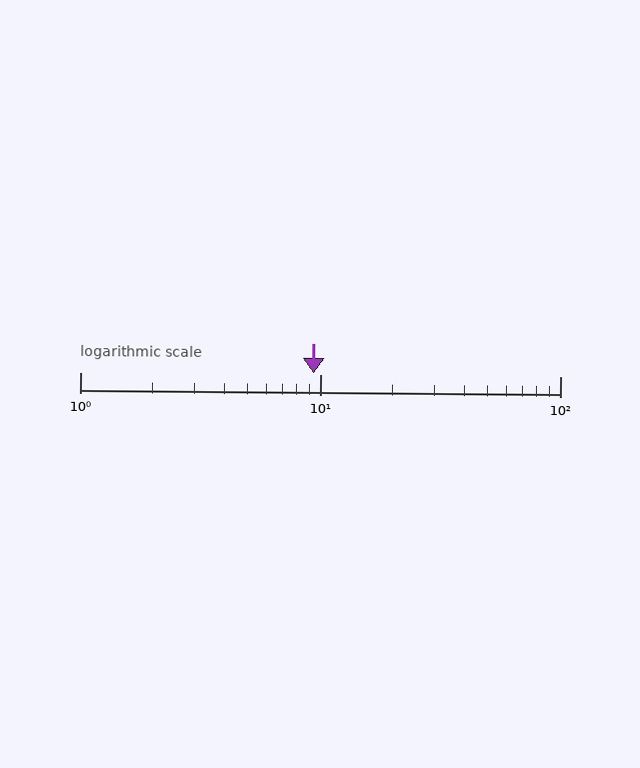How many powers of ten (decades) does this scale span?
The scale spans 2 decades, from 1 to 100.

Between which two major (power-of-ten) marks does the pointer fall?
The pointer is between 1 and 10.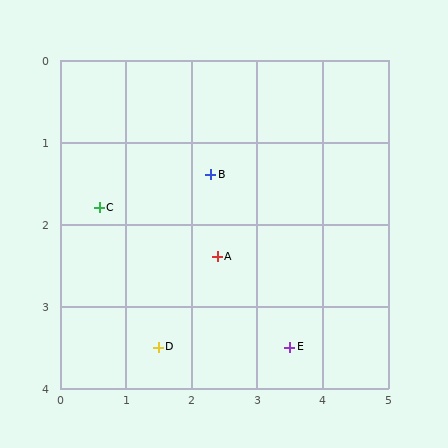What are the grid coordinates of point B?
Point B is at approximately (2.3, 1.4).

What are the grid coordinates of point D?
Point D is at approximately (1.5, 3.5).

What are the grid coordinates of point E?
Point E is at approximately (3.5, 3.5).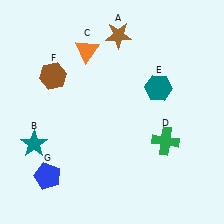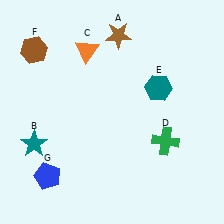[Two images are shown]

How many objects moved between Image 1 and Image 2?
1 object moved between the two images.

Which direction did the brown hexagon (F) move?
The brown hexagon (F) moved up.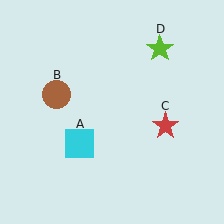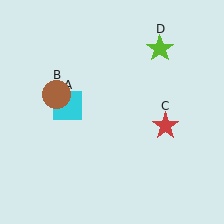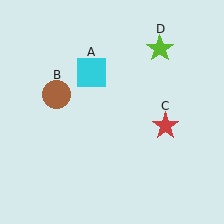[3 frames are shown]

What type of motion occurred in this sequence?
The cyan square (object A) rotated clockwise around the center of the scene.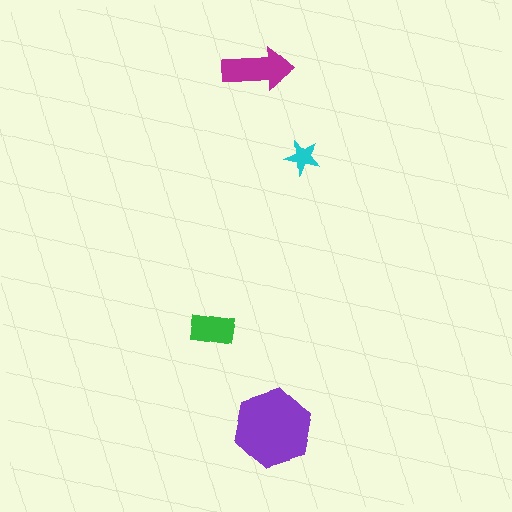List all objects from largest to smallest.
The purple hexagon, the magenta arrow, the green rectangle, the cyan star.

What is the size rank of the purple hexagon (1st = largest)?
1st.